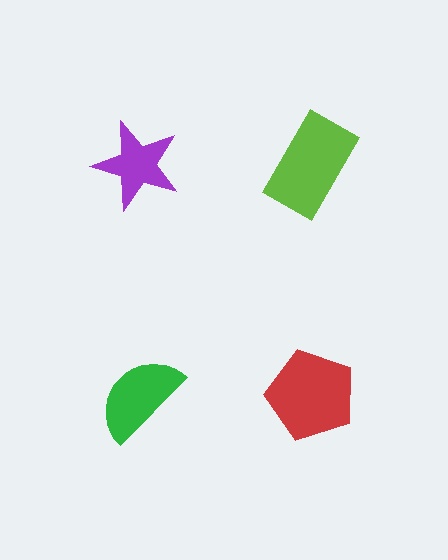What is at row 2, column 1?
A green semicircle.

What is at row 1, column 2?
A lime rectangle.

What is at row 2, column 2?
A red pentagon.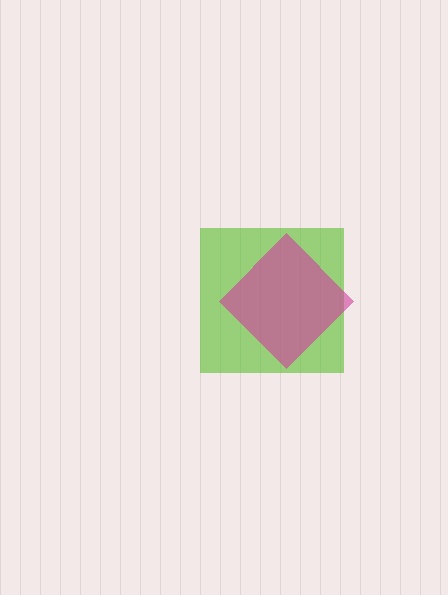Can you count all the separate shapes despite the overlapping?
Yes, there are 2 separate shapes.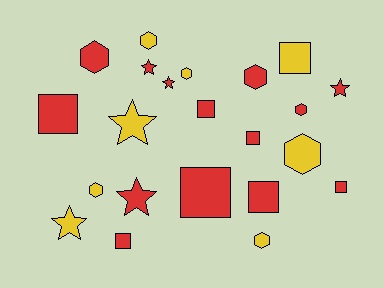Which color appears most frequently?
Red, with 14 objects.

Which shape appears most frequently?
Square, with 8 objects.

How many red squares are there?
There are 7 red squares.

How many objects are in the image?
There are 22 objects.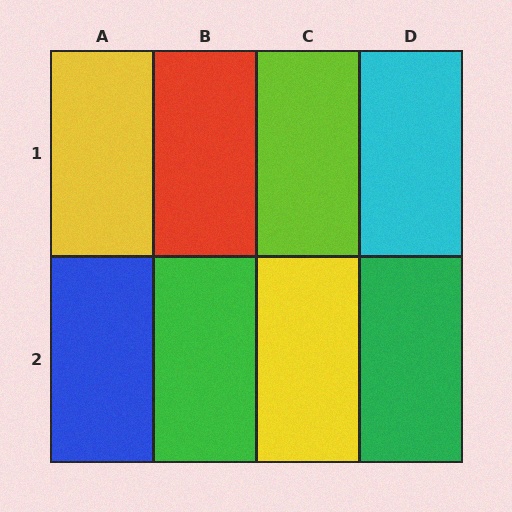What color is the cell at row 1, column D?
Cyan.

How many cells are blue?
1 cell is blue.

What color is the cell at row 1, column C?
Lime.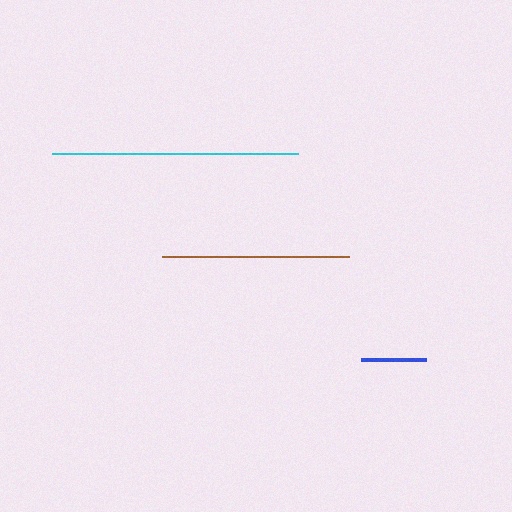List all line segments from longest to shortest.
From longest to shortest: cyan, brown, blue.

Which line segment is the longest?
The cyan line is the longest at approximately 246 pixels.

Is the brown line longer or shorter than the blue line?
The brown line is longer than the blue line.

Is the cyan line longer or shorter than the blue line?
The cyan line is longer than the blue line.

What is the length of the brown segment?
The brown segment is approximately 187 pixels long.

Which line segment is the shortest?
The blue line is the shortest at approximately 65 pixels.